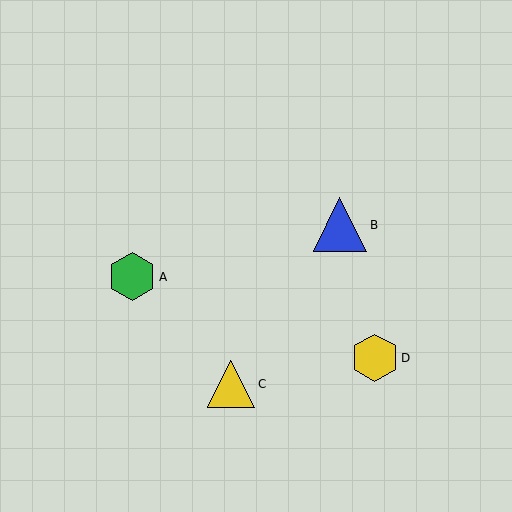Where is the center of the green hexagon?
The center of the green hexagon is at (132, 277).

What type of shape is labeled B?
Shape B is a blue triangle.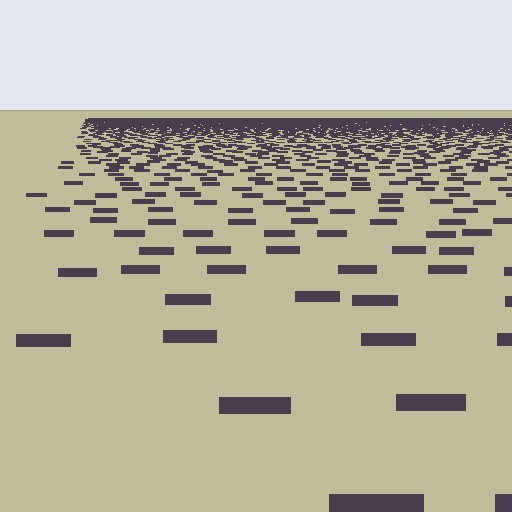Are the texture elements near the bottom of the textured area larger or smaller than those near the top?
Larger. Near the bottom, elements are closer to the viewer and appear at a bigger on-screen size.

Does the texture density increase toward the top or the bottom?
Density increases toward the top.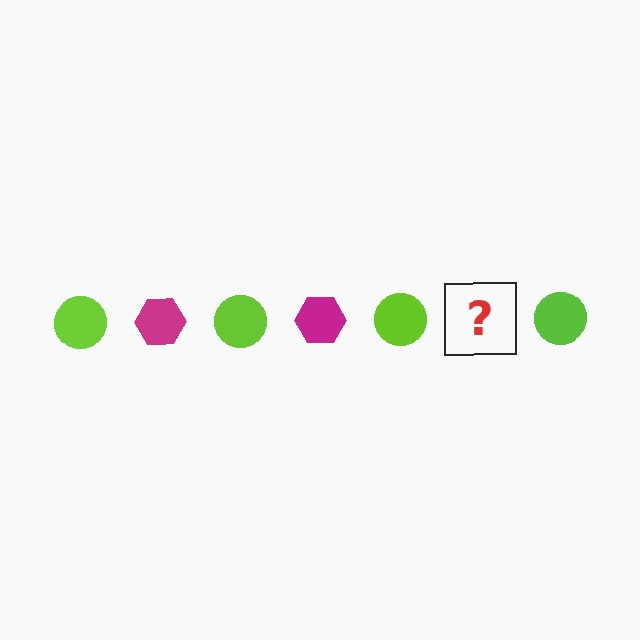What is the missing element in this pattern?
The missing element is a magenta hexagon.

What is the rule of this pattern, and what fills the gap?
The rule is that the pattern alternates between lime circle and magenta hexagon. The gap should be filled with a magenta hexagon.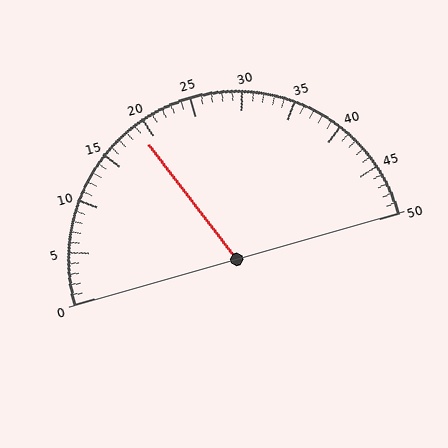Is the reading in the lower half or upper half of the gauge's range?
The reading is in the lower half of the range (0 to 50).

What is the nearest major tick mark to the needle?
The nearest major tick mark is 20.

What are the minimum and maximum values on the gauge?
The gauge ranges from 0 to 50.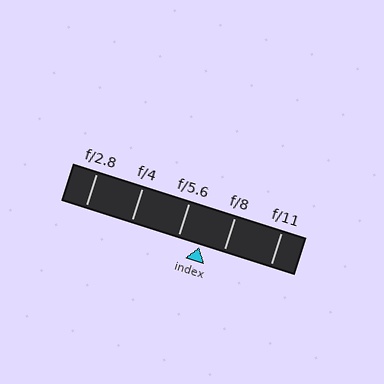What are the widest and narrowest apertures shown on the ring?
The widest aperture shown is f/2.8 and the narrowest is f/11.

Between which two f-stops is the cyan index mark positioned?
The index mark is between f/5.6 and f/8.